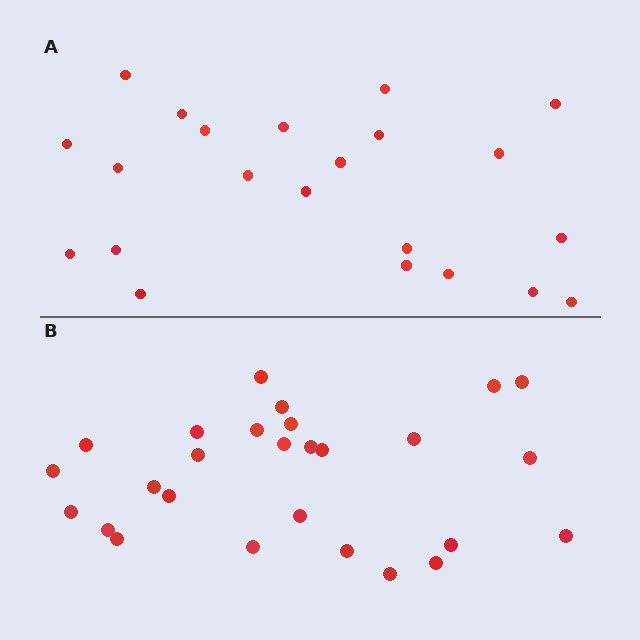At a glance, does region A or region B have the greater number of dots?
Region B (the bottom region) has more dots.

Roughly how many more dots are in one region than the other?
Region B has about 5 more dots than region A.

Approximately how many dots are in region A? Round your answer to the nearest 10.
About 20 dots. (The exact count is 22, which rounds to 20.)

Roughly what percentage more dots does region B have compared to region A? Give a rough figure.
About 25% more.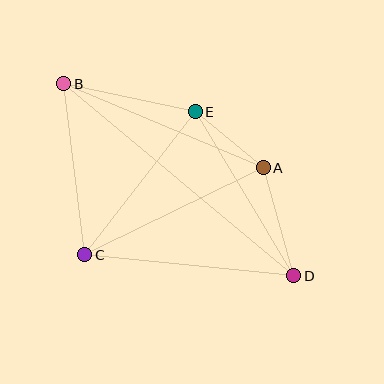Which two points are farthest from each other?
Points B and D are farthest from each other.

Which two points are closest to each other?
Points A and E are closest to each other.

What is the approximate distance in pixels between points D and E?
The distance between D and E is approximately 191 pixels.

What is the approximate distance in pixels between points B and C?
The distance between B and C is approximately 173 pixels.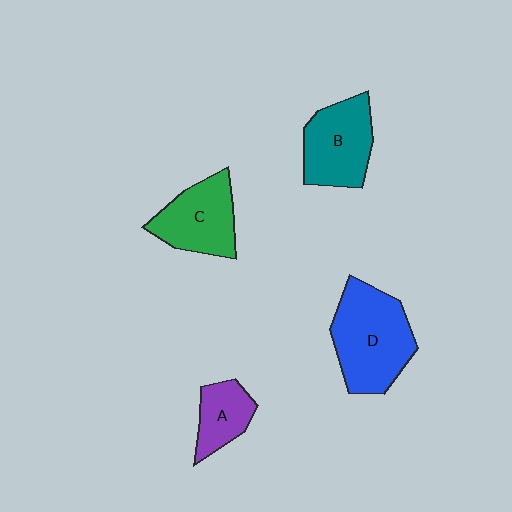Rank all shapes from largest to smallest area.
From largest to smallest: D (blue), B (teal), C (green), A (purple).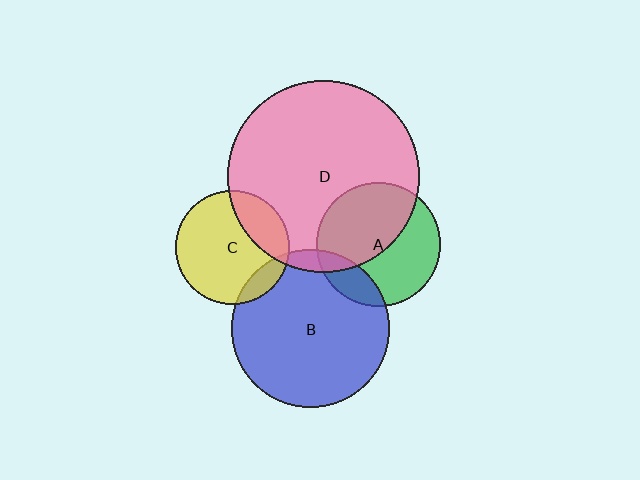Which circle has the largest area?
Circle D (pink).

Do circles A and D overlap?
Yes.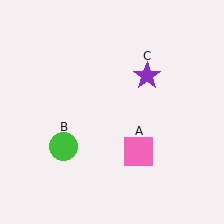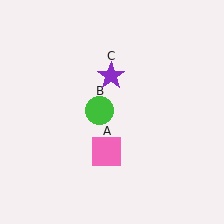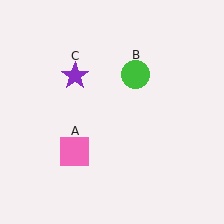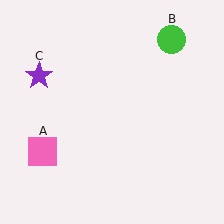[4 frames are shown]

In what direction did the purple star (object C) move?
The purple star (object C) moved left.